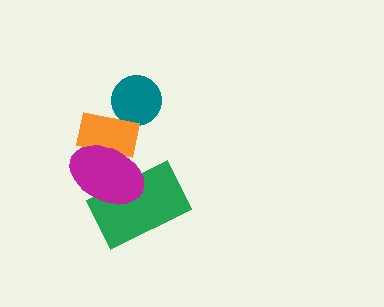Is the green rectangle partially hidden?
Yes, it is partially covered by another shape.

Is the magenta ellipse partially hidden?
No, no other shape covers it.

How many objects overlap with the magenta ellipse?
2 objects overlap with the magenta ellipse.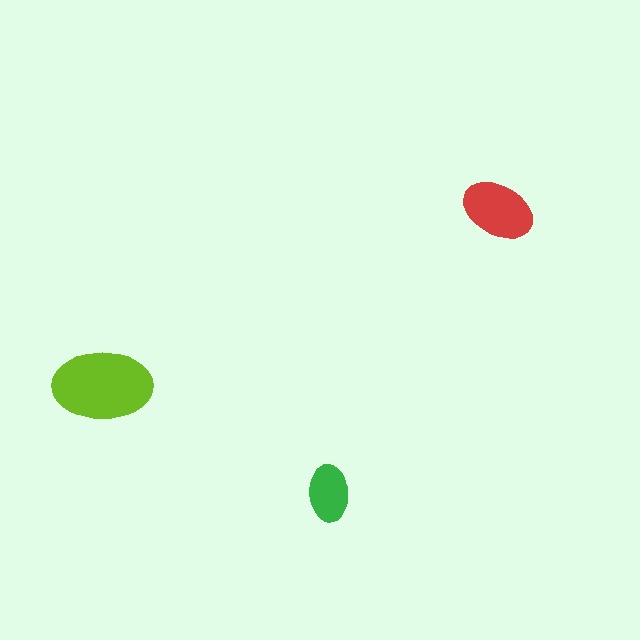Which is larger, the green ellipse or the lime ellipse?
The lime one.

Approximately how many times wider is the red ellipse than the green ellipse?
About 1.5 times wider.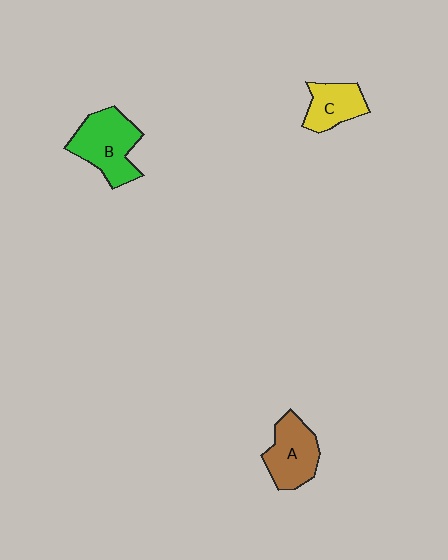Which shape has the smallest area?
Shape C (yellow).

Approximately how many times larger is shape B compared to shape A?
Approximately 1.2 times.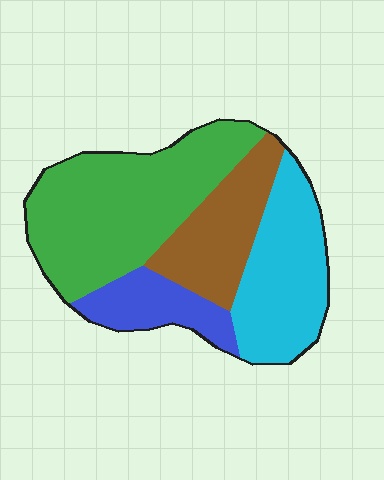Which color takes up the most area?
Green, at roughly 40%.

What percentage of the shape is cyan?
Cyan takes up about one quarter (1/4) of the shape.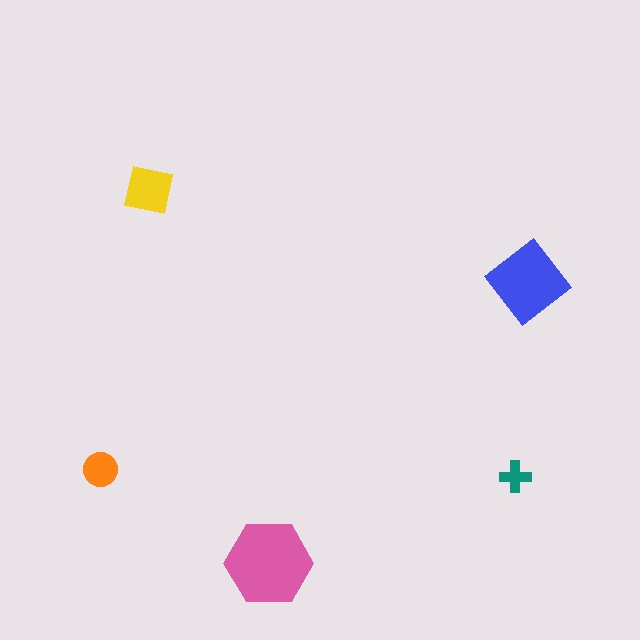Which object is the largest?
The pink hexagon.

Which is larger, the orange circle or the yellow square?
The yellow square.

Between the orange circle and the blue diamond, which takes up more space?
The blue diamond.